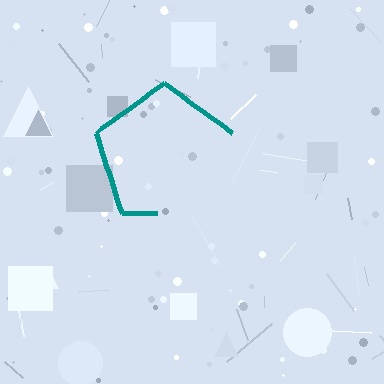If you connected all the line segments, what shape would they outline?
They would outline a pentagon.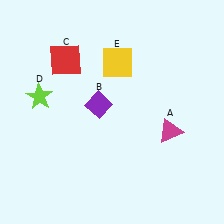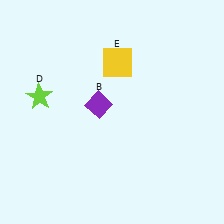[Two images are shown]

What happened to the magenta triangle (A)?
The magenta triangle (A) was removed in Image 2. It was in the bottom-right area of Image 1.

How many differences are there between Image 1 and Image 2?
There are 2 differences between the two images.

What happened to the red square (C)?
The red square (C) was removed in Image 2. It was in the top-left area of Image 1.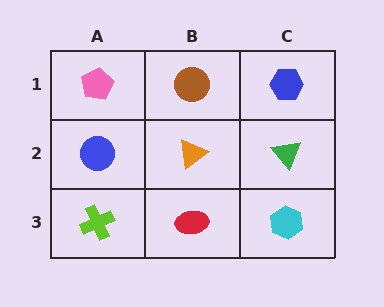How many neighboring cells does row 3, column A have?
2.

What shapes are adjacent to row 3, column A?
A blue circle (row 2, column A), a red ellipse (row 3, column B).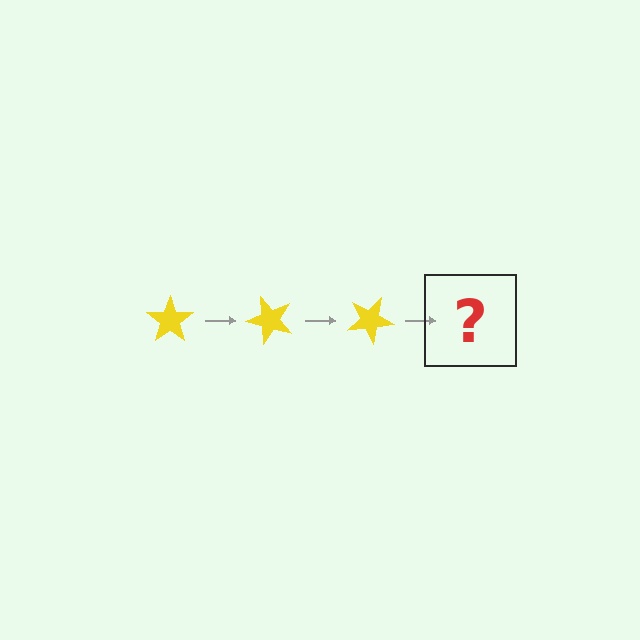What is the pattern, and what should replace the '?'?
The pattern is that the star rotates 50 degrees each step. The '?' should be a yellow star rotated 150 degrees.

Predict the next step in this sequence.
The next step is a yellow star rotated 150 degrees.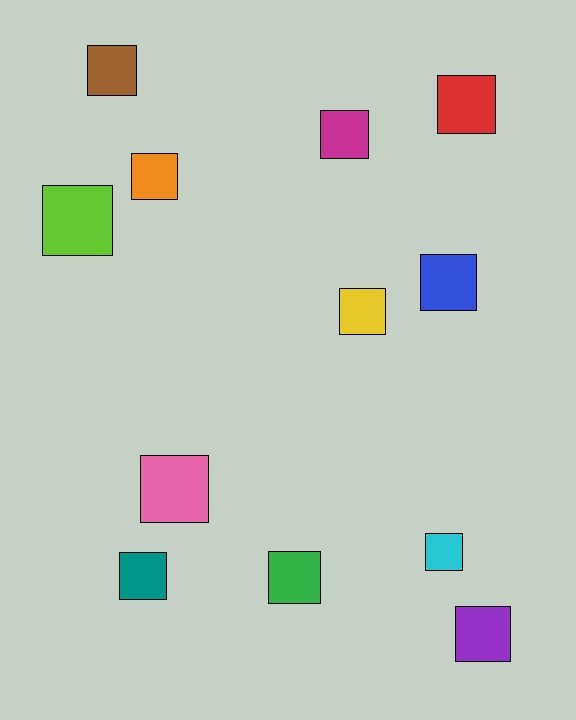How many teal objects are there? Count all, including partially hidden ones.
There is 1 teal object.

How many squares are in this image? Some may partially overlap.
There are 12 squares.